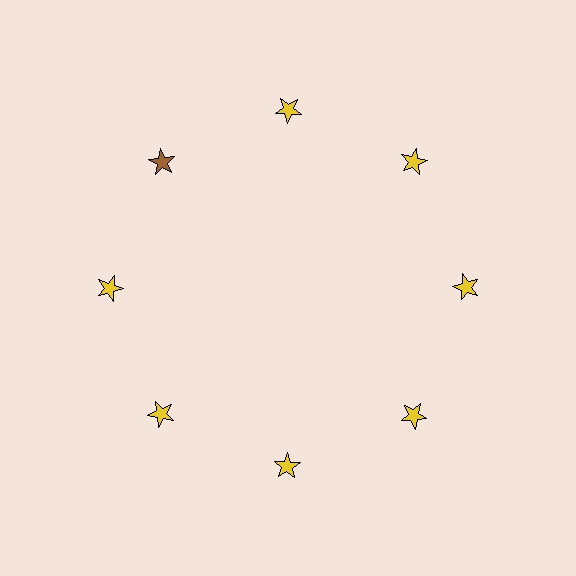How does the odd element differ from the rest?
It has a different color: brown instead of yellow.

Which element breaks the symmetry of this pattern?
The brown star at roughly the 10 o'clock position breaks the symmetry. All other shapes are yellow stars.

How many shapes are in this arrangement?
There are 8 shapes arranged in a ring pattern.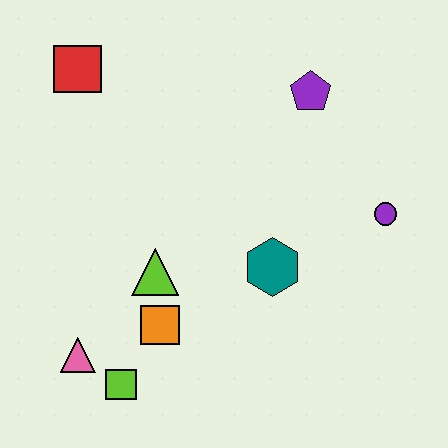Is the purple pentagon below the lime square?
No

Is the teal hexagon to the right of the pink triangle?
Yes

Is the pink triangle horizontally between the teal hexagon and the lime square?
No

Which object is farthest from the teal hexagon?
The red square is farthest from the teal hexagon.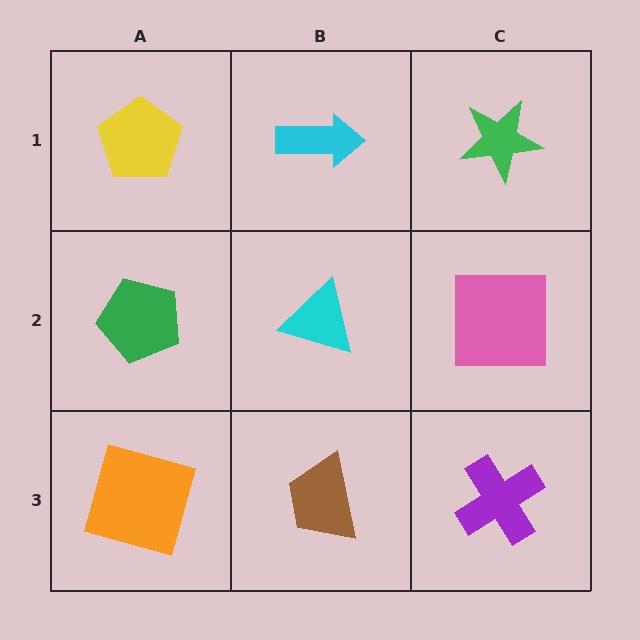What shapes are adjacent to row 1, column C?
A pink square (row 2, column C), a cyan arrow (row 1, column B).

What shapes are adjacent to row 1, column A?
A green pentagon (row 2, column A), a cyan arrow (row 1, column B).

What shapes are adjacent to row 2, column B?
A cyan arrow (row 1, column B), a brown trapezoid (row 3, column B), a green pentagon (row 2, column A), a pink square (row 2, column C).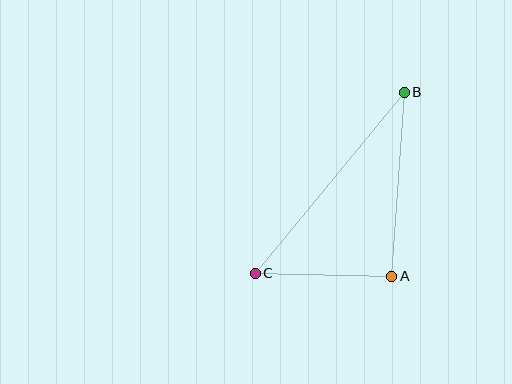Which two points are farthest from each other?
Points B and C are farthest from each other.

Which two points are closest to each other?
Points A and C are closest to each other.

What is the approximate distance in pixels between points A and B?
The distance between A and B is approximately 185 pixels.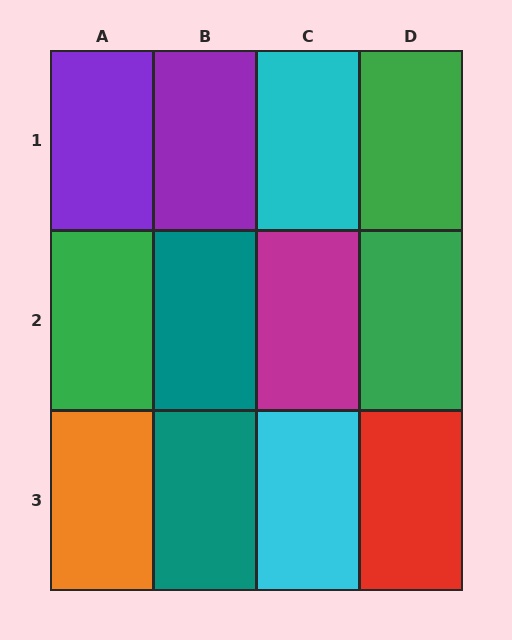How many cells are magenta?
1 cell is magenta.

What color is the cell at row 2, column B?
Teal.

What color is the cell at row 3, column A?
Orange.